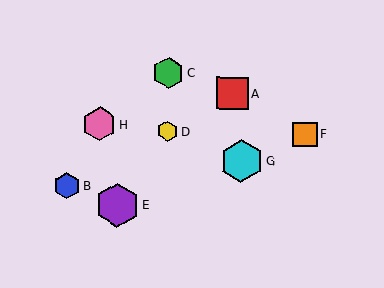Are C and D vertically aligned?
Yes, both are at x≈169.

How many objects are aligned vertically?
2 objects (C, D) are aligned vertically.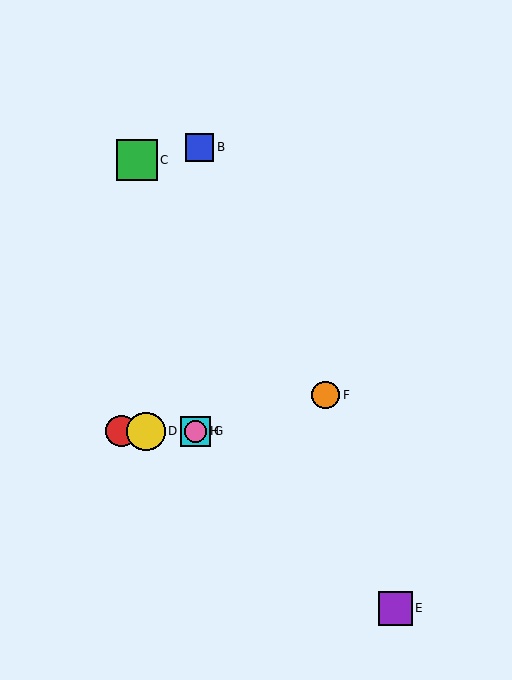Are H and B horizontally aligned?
No, H is at y≈431 and B is at y≈147.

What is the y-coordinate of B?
Object B is at y≈147.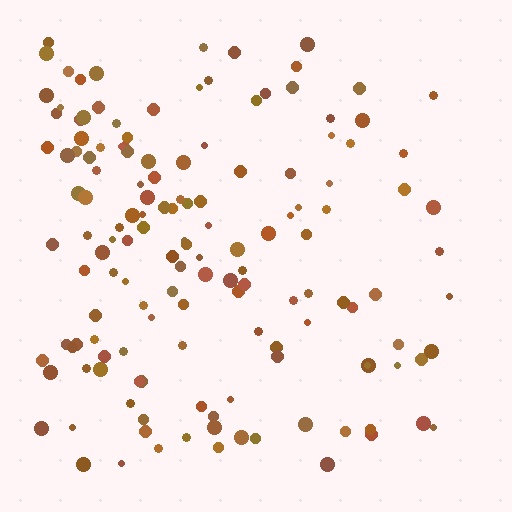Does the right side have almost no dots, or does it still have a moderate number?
Still a moderate number, just noticeably fewer than the left.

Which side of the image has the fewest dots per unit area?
The right.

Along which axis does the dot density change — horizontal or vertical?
Horizontal.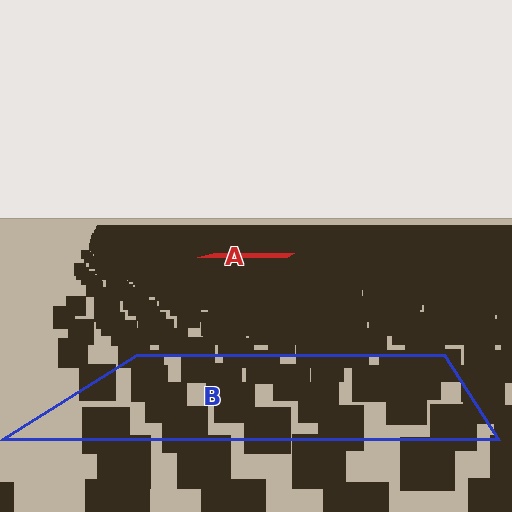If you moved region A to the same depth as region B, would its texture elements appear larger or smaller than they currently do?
They would appear larger. At a closer depth, the same texture elements are projected at a bigger on-screen size.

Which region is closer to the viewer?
Region B is closer. The texture elements there are larger and more spread out.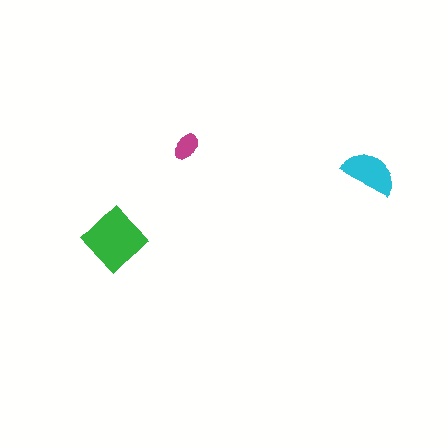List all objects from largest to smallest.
The green diamond, the cyan semicircle, the magenta ellipse.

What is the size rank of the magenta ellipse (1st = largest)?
3rd.